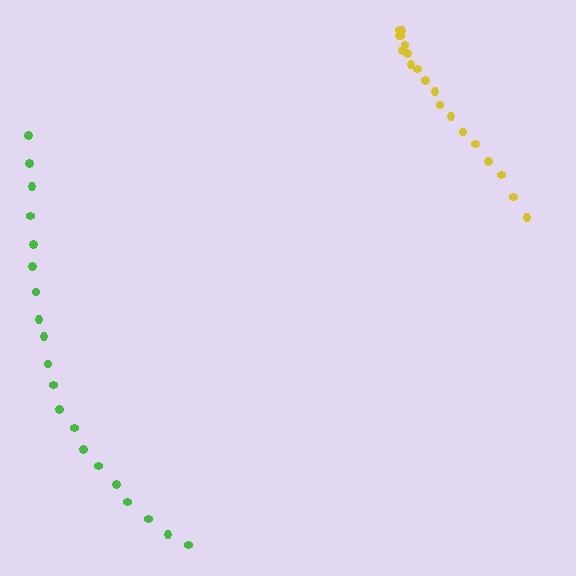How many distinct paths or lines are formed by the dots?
There are 2 distinct paths.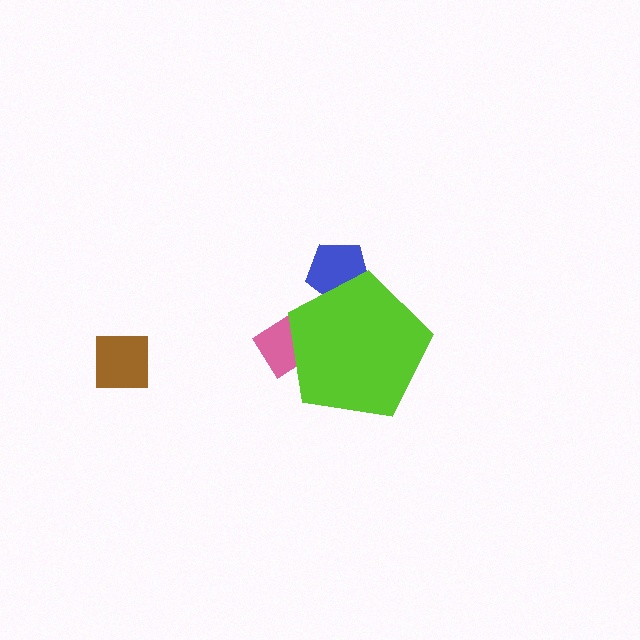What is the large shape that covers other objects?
A lime pentagon.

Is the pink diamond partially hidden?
Yes, the pink diamond is partially hidden behind the lime pentagon.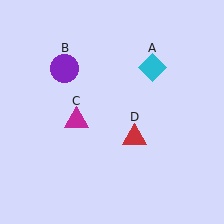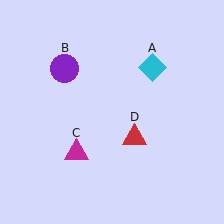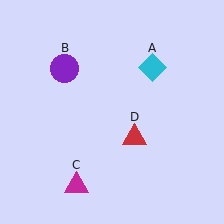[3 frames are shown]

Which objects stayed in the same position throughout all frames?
Cyan diamond (object A) and purple circle (object B) and red triangle (object D) remained stationary.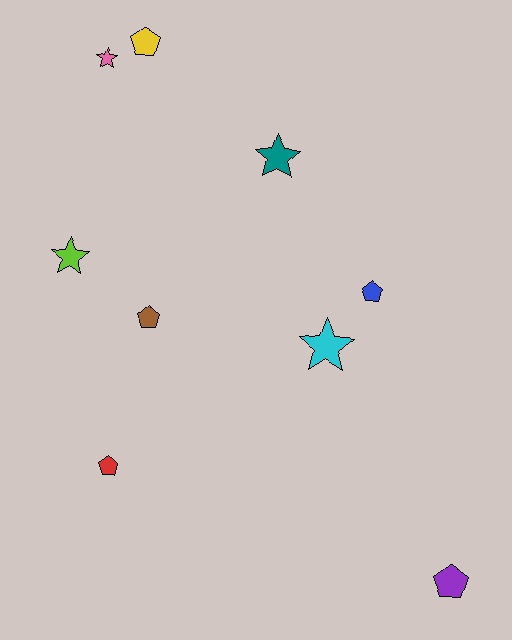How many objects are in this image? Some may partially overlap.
There are 9 objects.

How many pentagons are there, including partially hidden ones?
There are 5 pentagons.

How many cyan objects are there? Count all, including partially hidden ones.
There is 1 cyan object.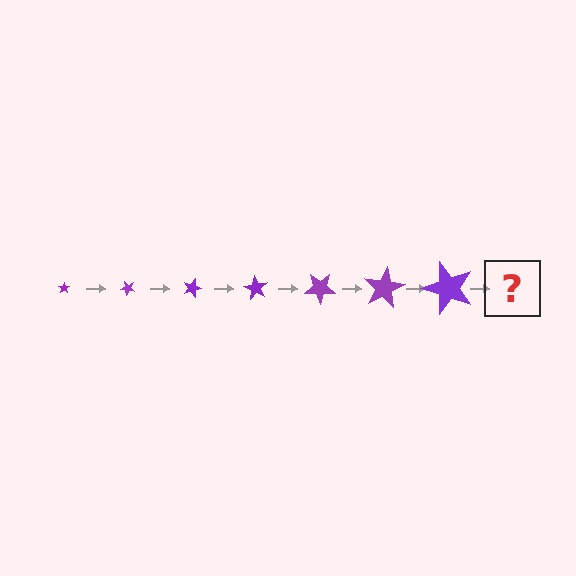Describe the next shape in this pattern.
It should be a star, larger than the previous one and rotated 315 degrees from the start.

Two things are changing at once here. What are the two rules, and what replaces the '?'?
The two rules are that the star grows larger each step and it rotates 45 degrees each step. The '?' should be a star, larger than the previous one and rotated 315 degrees from the start.